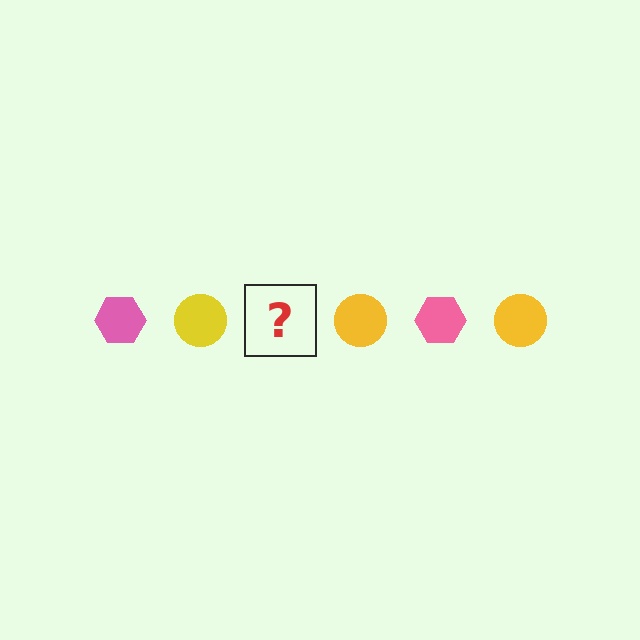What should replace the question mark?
The question mark should be replaced with a pink hexagon.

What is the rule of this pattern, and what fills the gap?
The rule is that the pattern alternates between pink hexagon and yellow circle. The gap should be filled with a pink hexagon.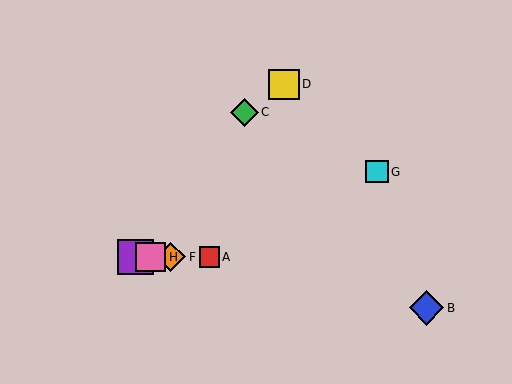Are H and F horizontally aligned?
Yes, both are at y≈257.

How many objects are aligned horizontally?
4 objects (A, E, F, H) are aligned horizontally.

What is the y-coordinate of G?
Object G is at y≈172.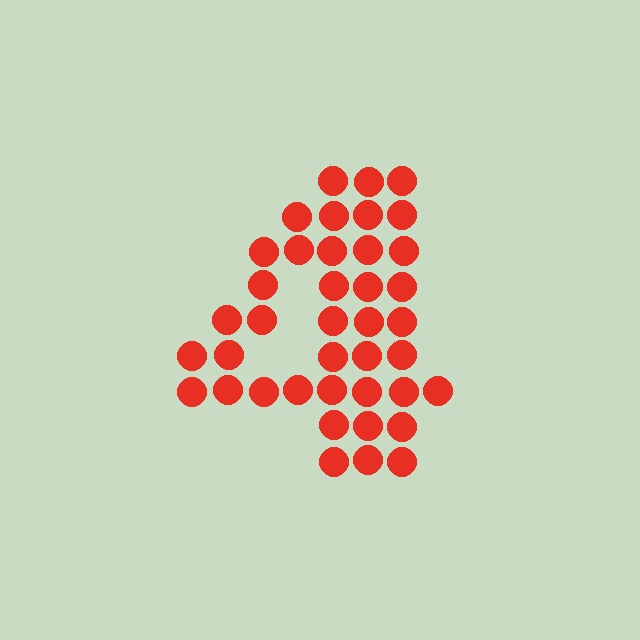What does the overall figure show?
The overall figure shows the digit 4.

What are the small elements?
The small elements are circles.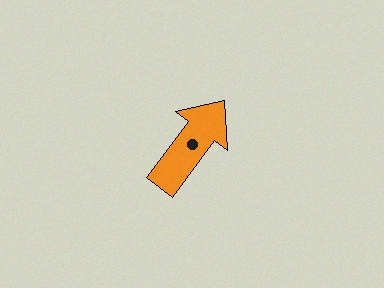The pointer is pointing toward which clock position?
Roughly 1 o'clock.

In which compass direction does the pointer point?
Northeast.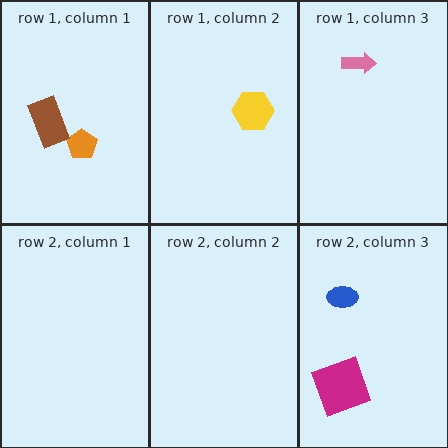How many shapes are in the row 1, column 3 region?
1.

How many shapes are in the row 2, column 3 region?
2.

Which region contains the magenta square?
The row 2, column 3 region.